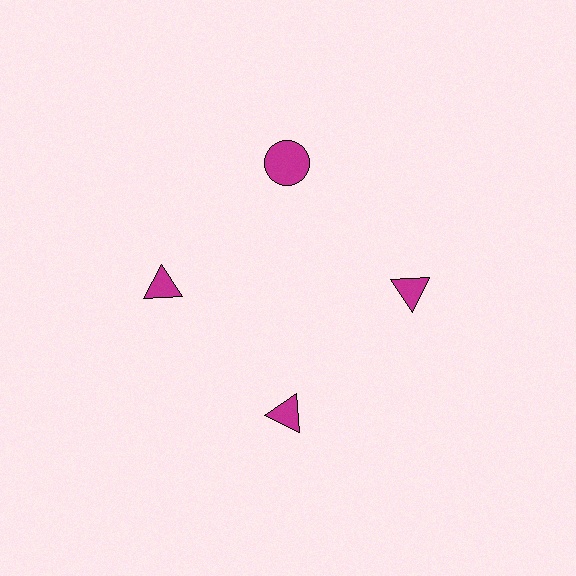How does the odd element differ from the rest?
It has a different shape: circle instead of triangle.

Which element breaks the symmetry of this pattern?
The magenta circle at roughly the 12 o'clock position breaks the symmetry. All other shapes are magenta triangles.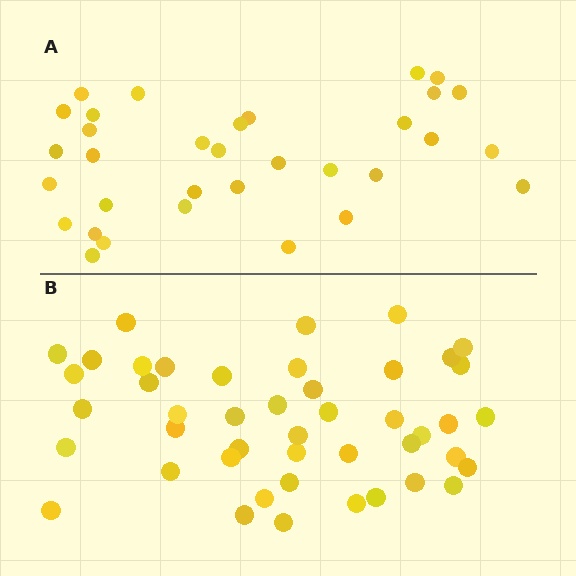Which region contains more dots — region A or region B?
Region B (the bottom region) has more dots.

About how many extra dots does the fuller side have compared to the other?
Region B has roughly 12 or so more dots than region A.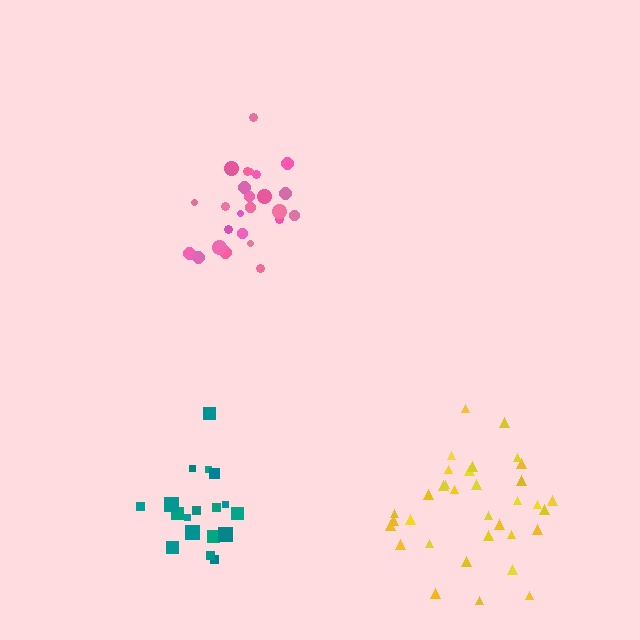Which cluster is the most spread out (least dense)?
Yellow.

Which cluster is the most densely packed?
Pink.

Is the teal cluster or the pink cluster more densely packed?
Pink.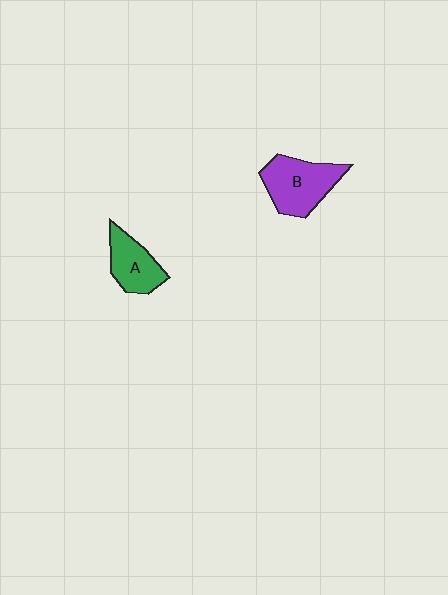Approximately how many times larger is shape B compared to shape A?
Approximately 1.4 times.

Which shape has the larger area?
Shape B (purple).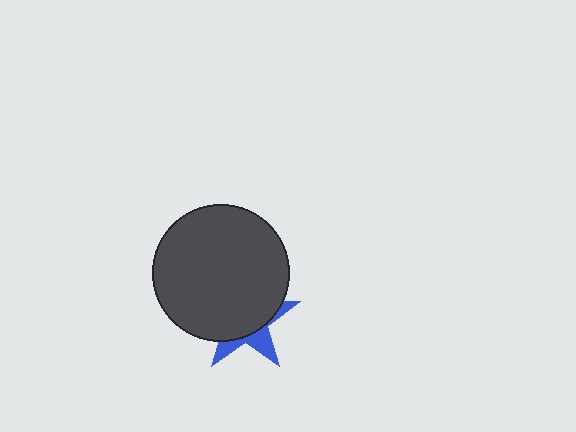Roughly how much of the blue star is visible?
A small part of it is visible (roughly 31%).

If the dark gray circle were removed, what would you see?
You would see the complete blue star.